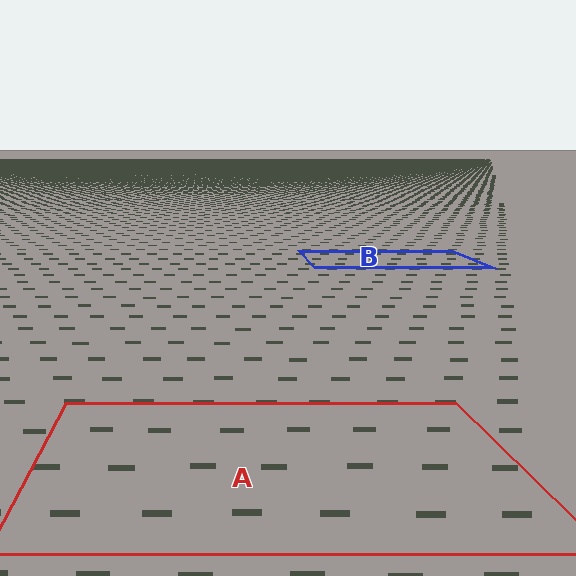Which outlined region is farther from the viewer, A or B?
Region B is farther from the viewer — the texture elements inside it appear smaller and more densely packed.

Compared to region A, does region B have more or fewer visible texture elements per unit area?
Region B has more texture elements per unit area — they are packed more densely because it is farther away.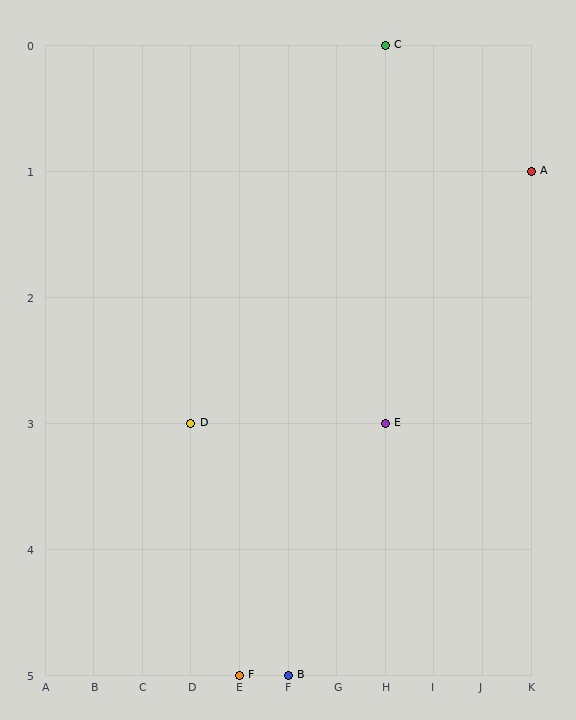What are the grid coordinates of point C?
Point C is at grid coordinates (H, 0).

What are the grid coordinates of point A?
Point A is at grid coordinates (K, 1).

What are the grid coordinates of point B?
Point B is at grid coordinates (F, 5).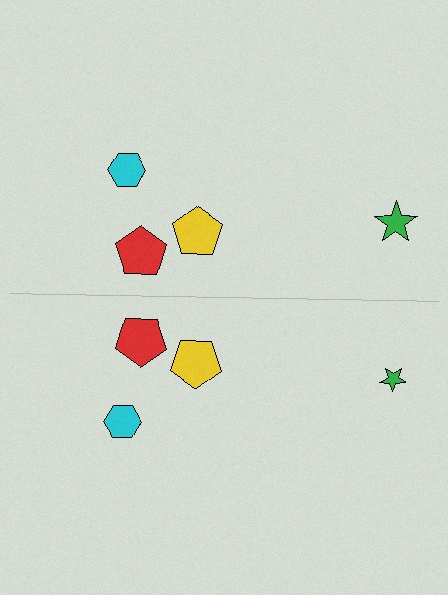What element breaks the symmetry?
The green star on the bottom side has a different size than its mirror counterpart.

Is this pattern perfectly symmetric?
No, the pattern is not perfectly symmetric. The green star on the bottom side has a different size than its mirror counterpart.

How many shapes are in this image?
There are 8 shapes in this image.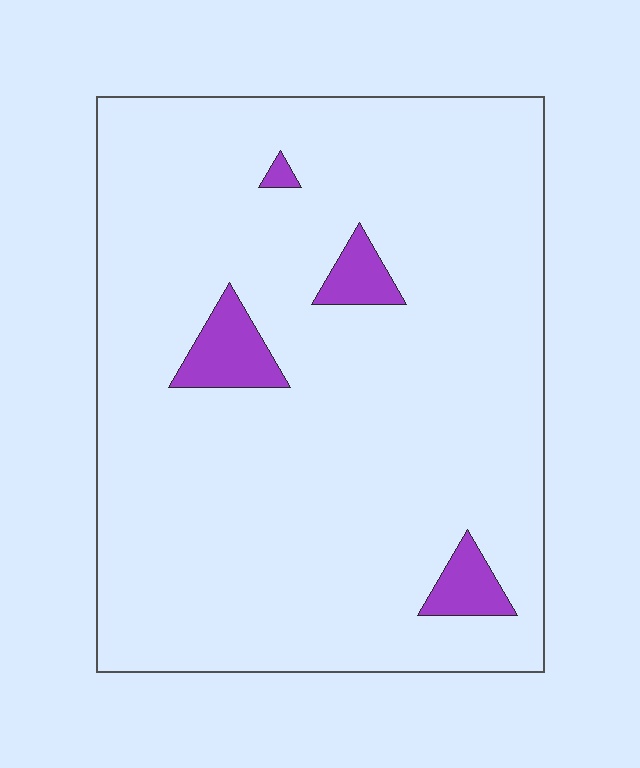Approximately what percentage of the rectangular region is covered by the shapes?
Approximately 5%.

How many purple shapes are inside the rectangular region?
4.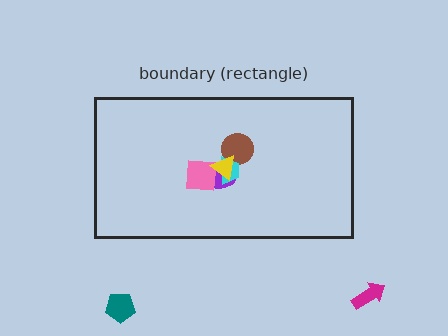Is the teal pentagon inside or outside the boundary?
Outside.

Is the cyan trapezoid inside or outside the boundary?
Inside.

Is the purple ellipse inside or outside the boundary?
Inside.